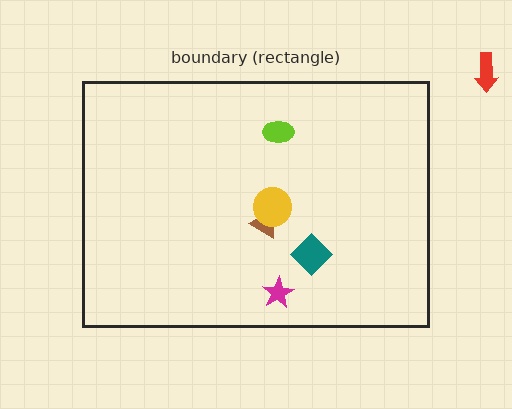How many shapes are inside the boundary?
5 inside, 1 outside.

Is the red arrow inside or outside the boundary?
Outside.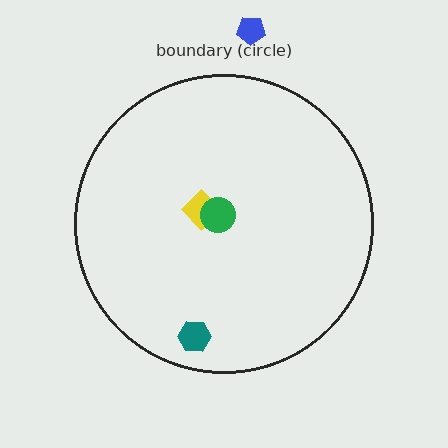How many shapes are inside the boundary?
3 inside, 1 outside.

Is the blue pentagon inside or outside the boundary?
Outside.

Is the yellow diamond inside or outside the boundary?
Inside.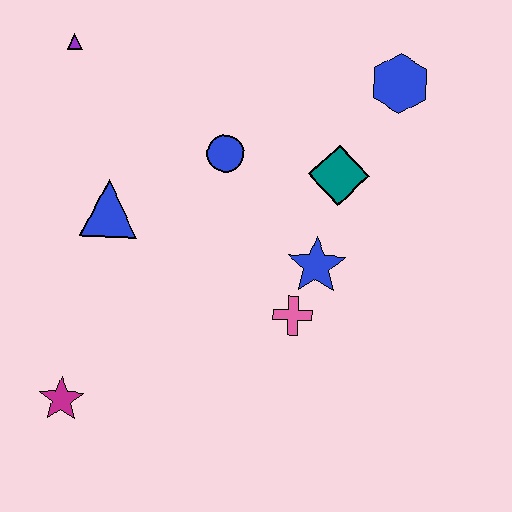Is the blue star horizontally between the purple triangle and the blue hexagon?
Yes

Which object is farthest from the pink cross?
The purple triangle is farthest from the pink cross.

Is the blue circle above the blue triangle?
Yes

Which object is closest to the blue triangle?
The blue circle is closest to the blue triangle.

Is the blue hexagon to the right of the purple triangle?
Yes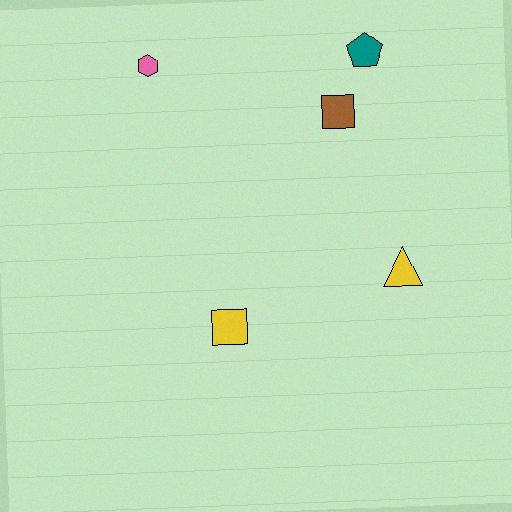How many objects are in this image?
There are 5 objects.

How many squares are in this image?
There are 2 squares.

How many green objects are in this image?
There are no green objects.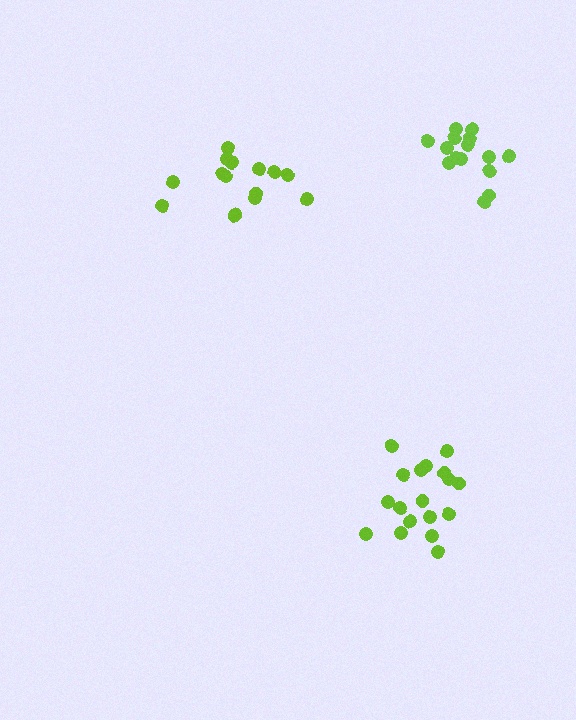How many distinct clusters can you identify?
There are 3 distinct clusters.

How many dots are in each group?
Group 1: 18 dots, Group 2: 15 dots, Group 3: 15 dots (48 total).